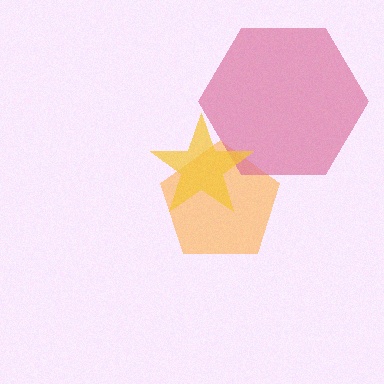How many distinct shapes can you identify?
There are 3 distinct shapes: an orange pentagon, a pink hexagon, a yellow star.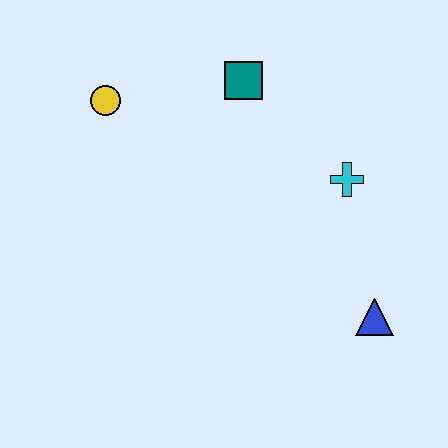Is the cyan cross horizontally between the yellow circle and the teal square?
No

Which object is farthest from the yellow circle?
The blue triangle is farthest from the yellow circle.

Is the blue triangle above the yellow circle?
No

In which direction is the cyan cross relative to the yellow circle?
The cyan cross is to the right of the yellow circle.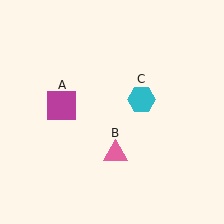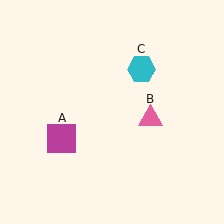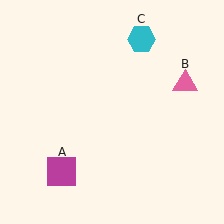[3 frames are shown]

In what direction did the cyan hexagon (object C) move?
The cyan hexagon (object C) moved up.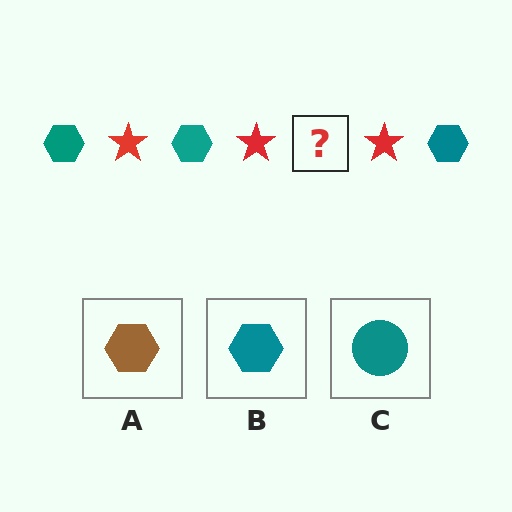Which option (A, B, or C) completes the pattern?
B.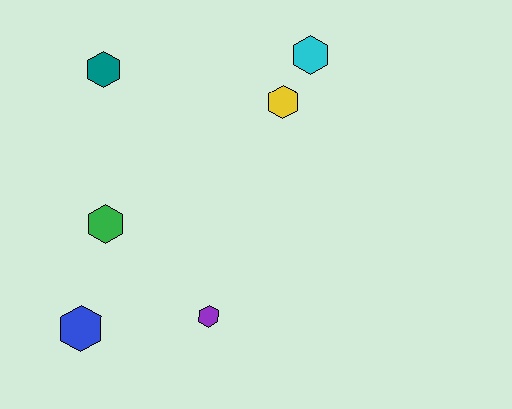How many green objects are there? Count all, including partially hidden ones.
There is 1 green object.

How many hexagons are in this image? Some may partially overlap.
There are 6 hexagons.